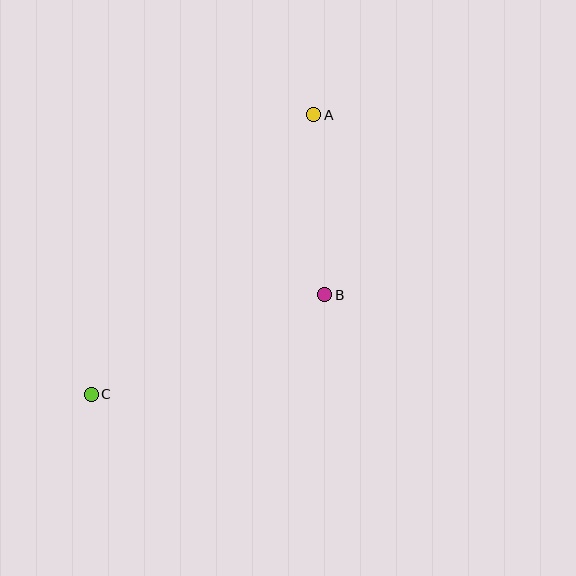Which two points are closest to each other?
Points A and B are closest to each other.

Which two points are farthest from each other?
Points A and C are farthest from each other.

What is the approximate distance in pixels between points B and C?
The distance between B and C is approximately 254 pixels.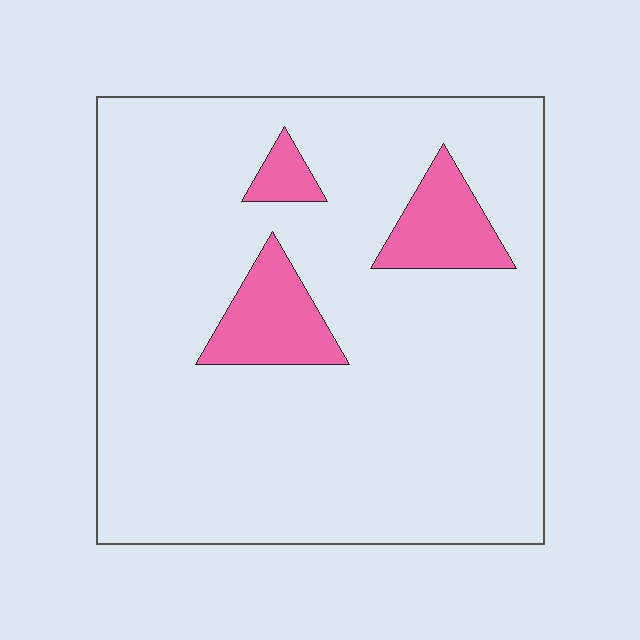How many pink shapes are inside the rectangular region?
3.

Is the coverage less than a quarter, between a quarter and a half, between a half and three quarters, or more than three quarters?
Less than a quarter.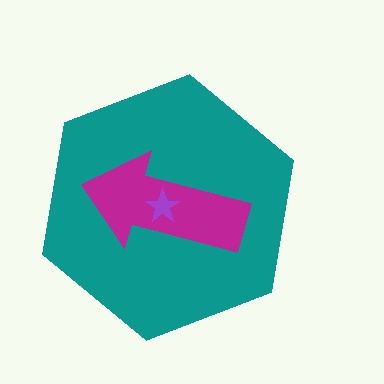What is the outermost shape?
The teal hexagon.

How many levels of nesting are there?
3.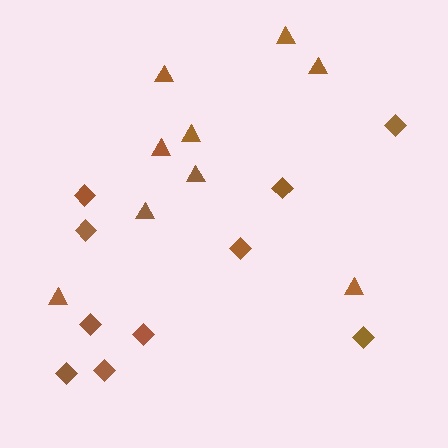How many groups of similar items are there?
There are 2 groups: one group of triangles (9) and one group of diamonds (10).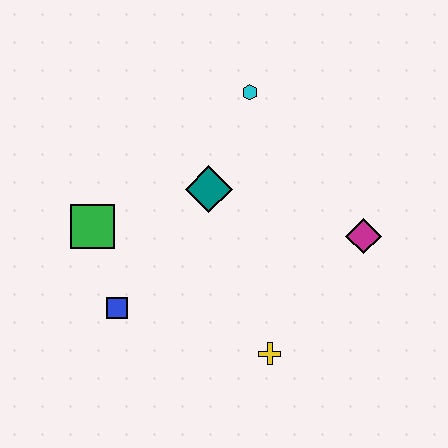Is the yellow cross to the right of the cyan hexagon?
Yes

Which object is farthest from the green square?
The magenta diamond is farthest from the green square.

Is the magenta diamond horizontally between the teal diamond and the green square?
No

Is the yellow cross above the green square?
No